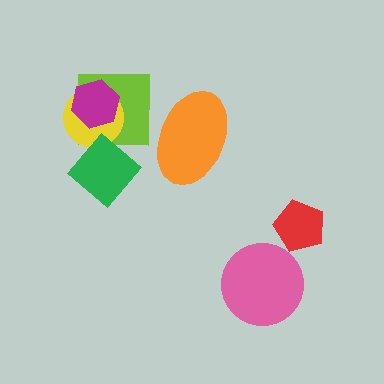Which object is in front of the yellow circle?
The magenta hexagon is in front of the yellow circle.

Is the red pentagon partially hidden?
No, no other shape covers it.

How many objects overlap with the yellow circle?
2 objects overlap with the yellow circle.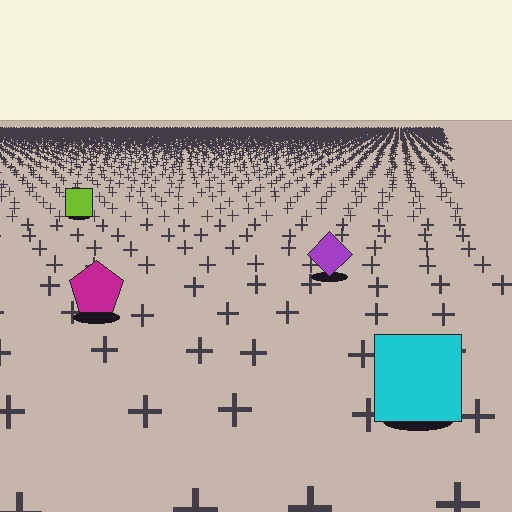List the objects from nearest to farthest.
From nearest to farthest: the cyan square, the magenta pentagon, the purple diamond, the lime square.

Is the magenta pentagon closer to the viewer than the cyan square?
No. The cyan square is closer — you can tell from the texture gradient: the ground texture is coarser near it.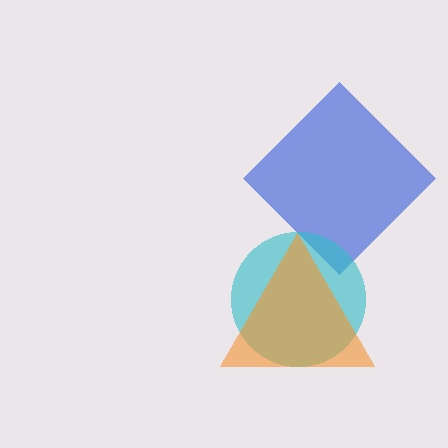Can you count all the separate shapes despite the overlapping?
Yes, there are 3 separate shapes.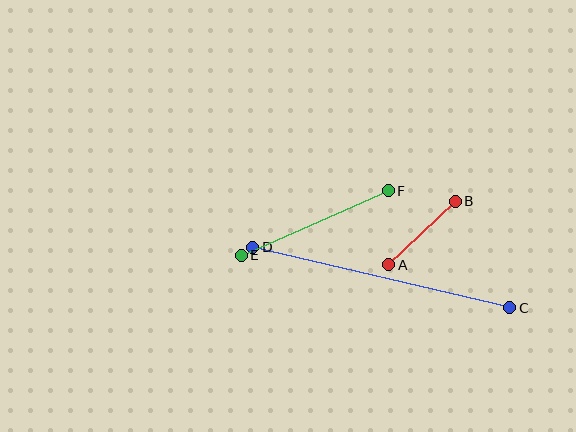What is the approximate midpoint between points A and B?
The midpoint is at approximately (422, 233) pixels.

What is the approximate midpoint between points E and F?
The midpoint is at approximately (315, 223) pixels.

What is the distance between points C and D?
The distance is approximately 264 pixels.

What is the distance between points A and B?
The distance is approximately 92 pixels.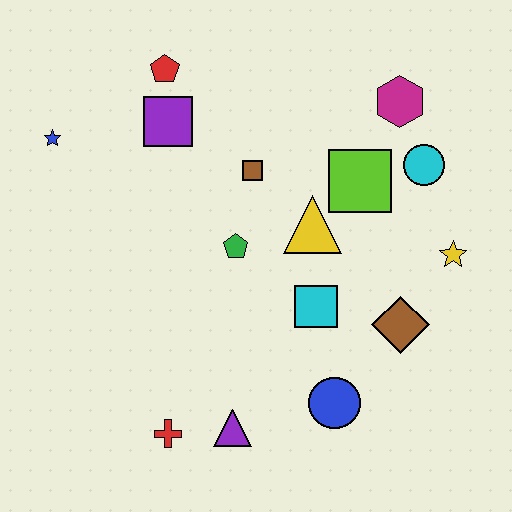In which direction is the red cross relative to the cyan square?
The red cross is to the left of the cyan square.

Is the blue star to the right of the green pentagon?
No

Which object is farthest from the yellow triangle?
The blue star is farthest from the yellow triangle.